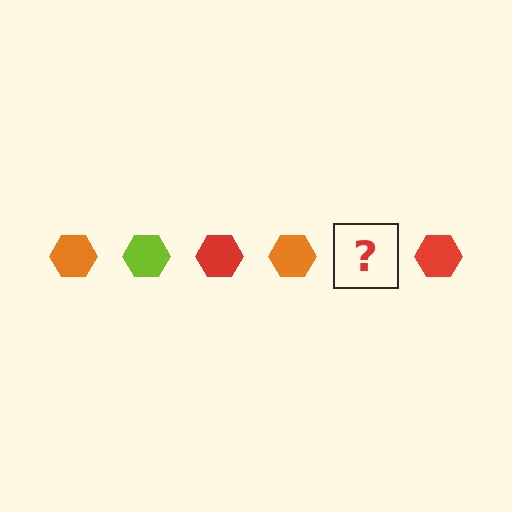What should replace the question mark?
The question mark should be replaced with a lime hexagon.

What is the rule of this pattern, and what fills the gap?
The rule is that the pattern cycles through orange, lime, red hexagons. The gap should be filled with a lime hexagon.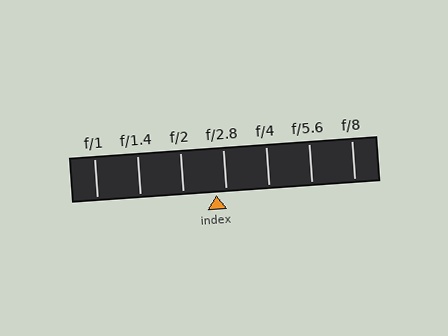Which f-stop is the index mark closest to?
The index mark is closest to f/2.8.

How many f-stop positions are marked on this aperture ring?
There are 7 f-stop positions marked.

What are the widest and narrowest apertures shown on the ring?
The widest aperture shown is f/1 and the narrowest is f/8.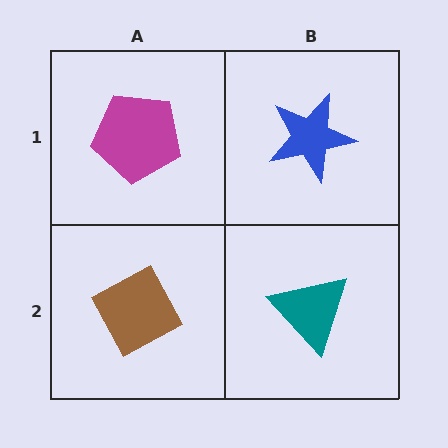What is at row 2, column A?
A brown diamond.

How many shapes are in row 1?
2 shapes.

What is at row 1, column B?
A blue star.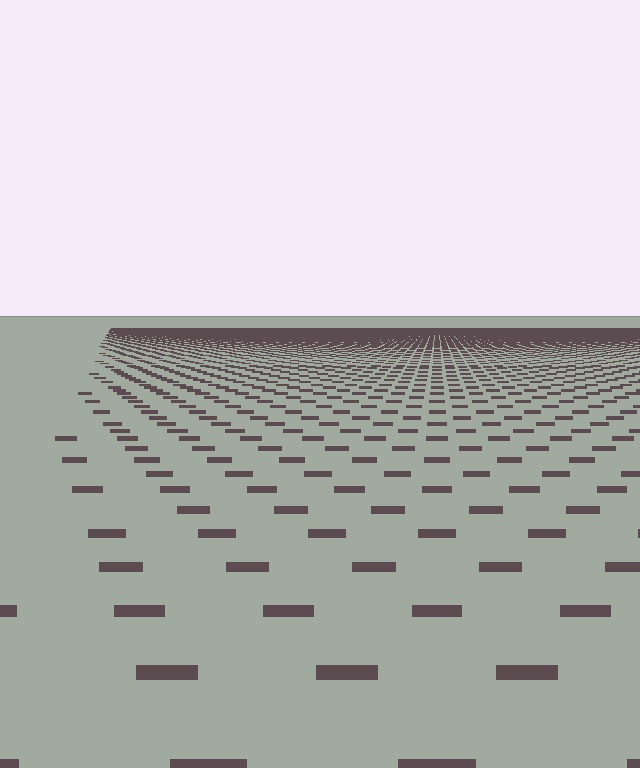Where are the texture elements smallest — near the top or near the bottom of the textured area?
Near the top.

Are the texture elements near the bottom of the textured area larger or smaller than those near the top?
Larger. Near the bottom, elements are closer to the viewer and appear at a bigger on-screen size.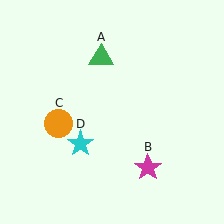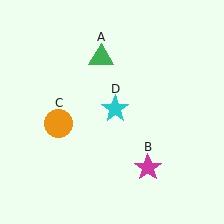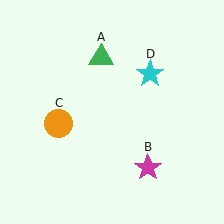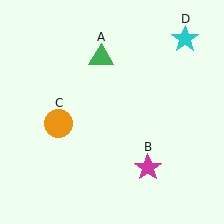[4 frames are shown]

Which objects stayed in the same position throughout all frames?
Green triangle (object A) and magenta star (object B) and orange circle (object C) remained stationary.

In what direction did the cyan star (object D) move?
The cyan star (object D) moved up and to the right.